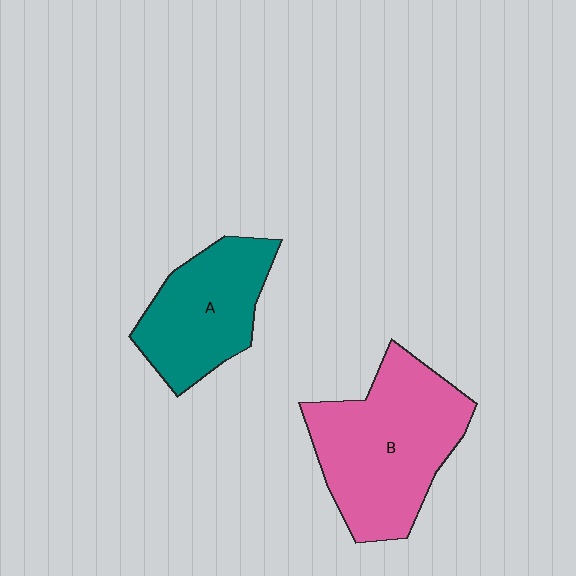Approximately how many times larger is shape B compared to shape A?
Approximately 1.4 times.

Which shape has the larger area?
Shape B (pink).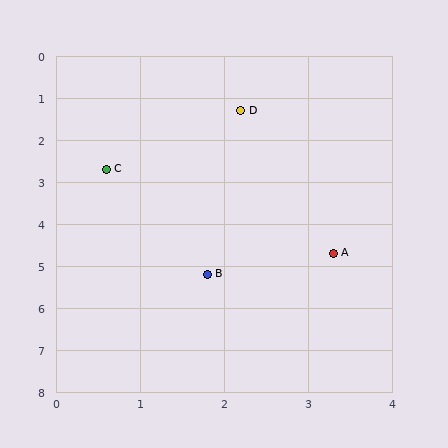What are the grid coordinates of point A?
Point A is at approximately (3.3, 4.7).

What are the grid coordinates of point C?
Point C is at approximately (0.6, 2.7).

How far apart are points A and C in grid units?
Points A and C are about 3.4 grid units apart.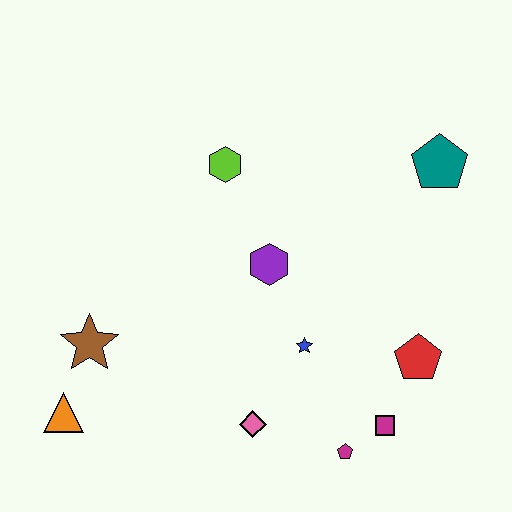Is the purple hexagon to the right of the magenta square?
No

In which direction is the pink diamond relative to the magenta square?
The pink diamond is to the left of the magenta square.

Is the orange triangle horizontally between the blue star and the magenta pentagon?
No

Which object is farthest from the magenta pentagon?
The lime hexagon is farthest from the magenta pentagon.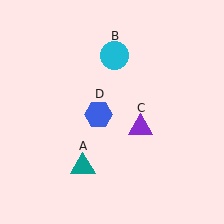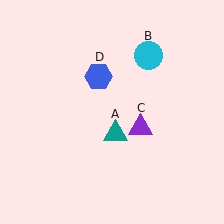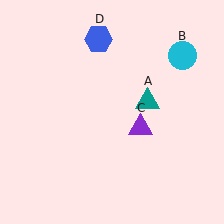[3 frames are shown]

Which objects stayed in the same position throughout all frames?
Purple triangle (object C) remained stationary.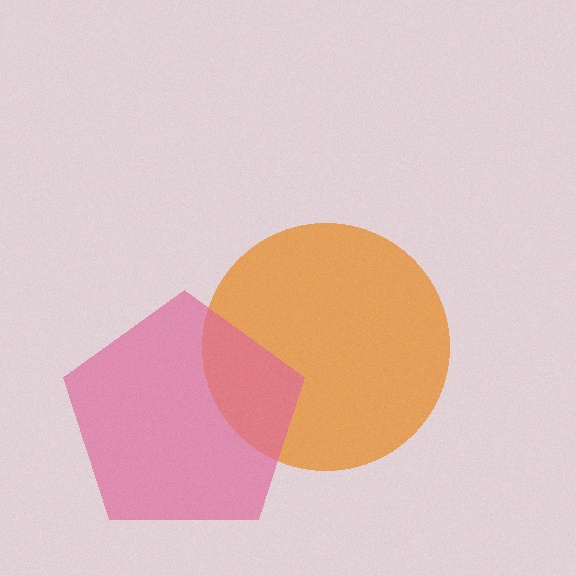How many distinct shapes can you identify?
There are 2 distinct shapes: an orange circle, a pink pentagon.